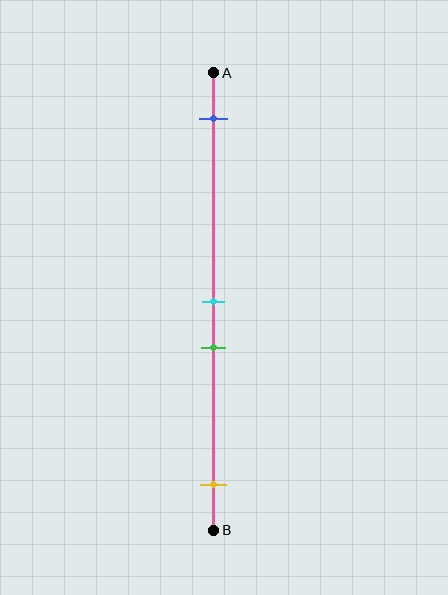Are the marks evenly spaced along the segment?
No, the marks are not evenly spaced.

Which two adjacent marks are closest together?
The cyan and green marks are the closest adjacent pair.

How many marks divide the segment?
There are 4 marks dividing the segment.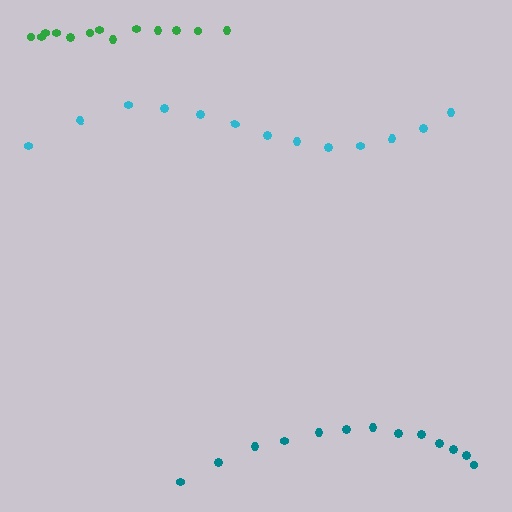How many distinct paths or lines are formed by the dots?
There are 3 distinct paths.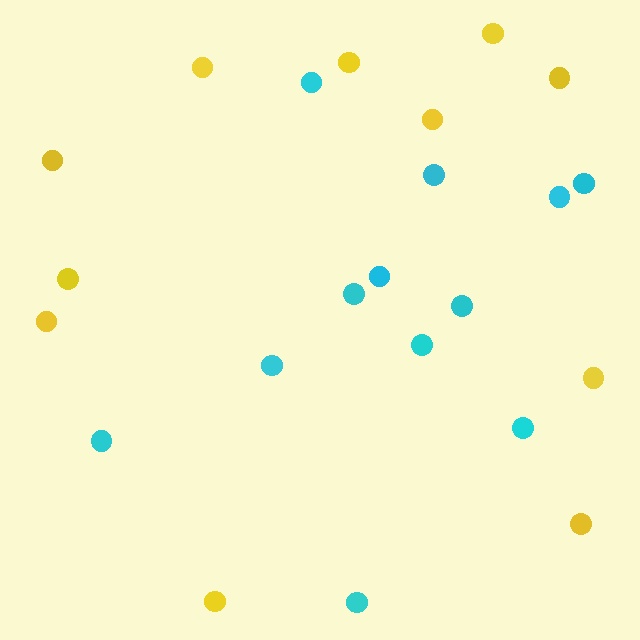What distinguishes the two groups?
There are 2 groups: one group of cyan circles (12) and one group of yellow circles (11).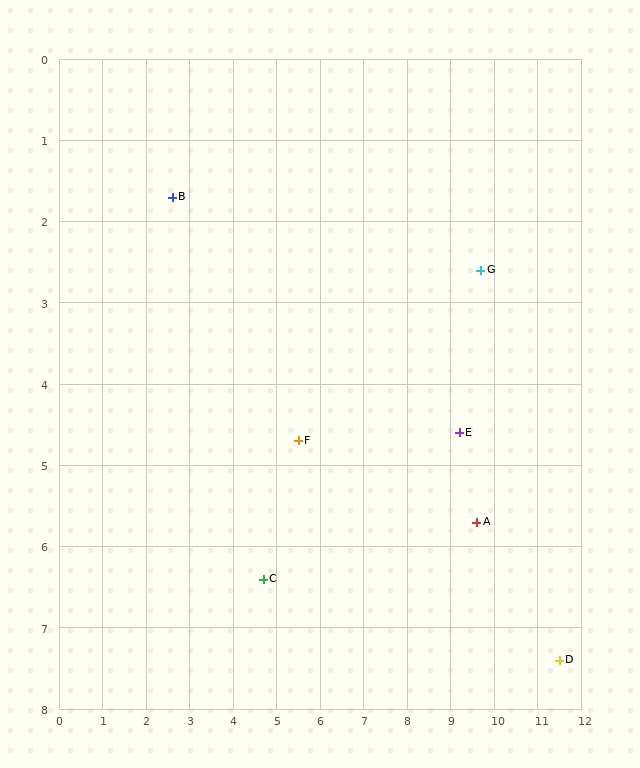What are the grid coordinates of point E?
Point E is at approximately (9.2, 4.6).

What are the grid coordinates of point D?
Point D is at approximately (11.5, 7.4).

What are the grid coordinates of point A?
Point A is at approximately (9.6, 5.7).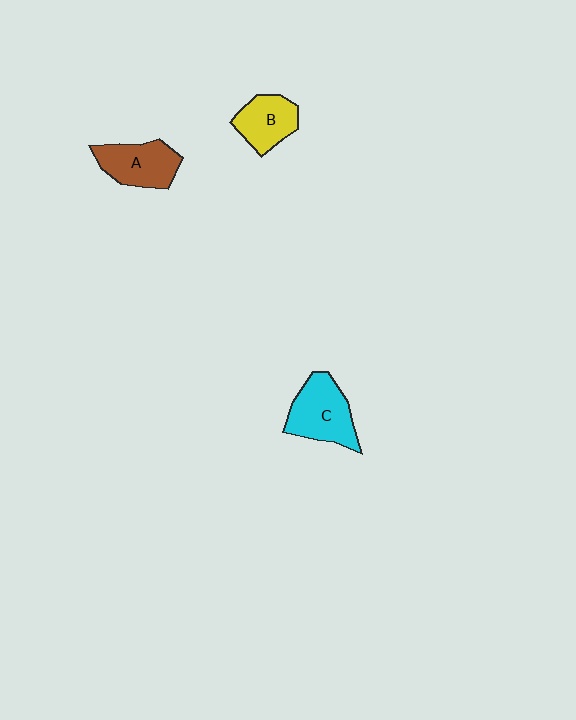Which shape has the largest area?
Shape C (cyan).